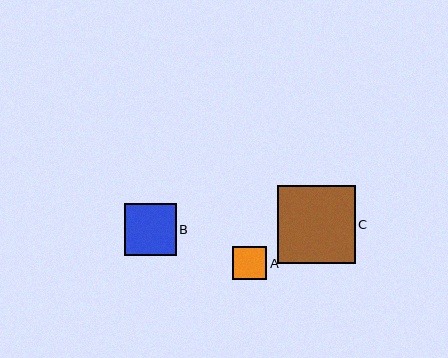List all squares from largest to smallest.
From largest to smallest: C, B, A.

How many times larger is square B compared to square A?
Square B is approximately 1.5 times the size of square A.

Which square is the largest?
Square C is the largest with a size of approximately 78 pixels.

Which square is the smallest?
Square A is the smallest with a size of approximately 34 pixels.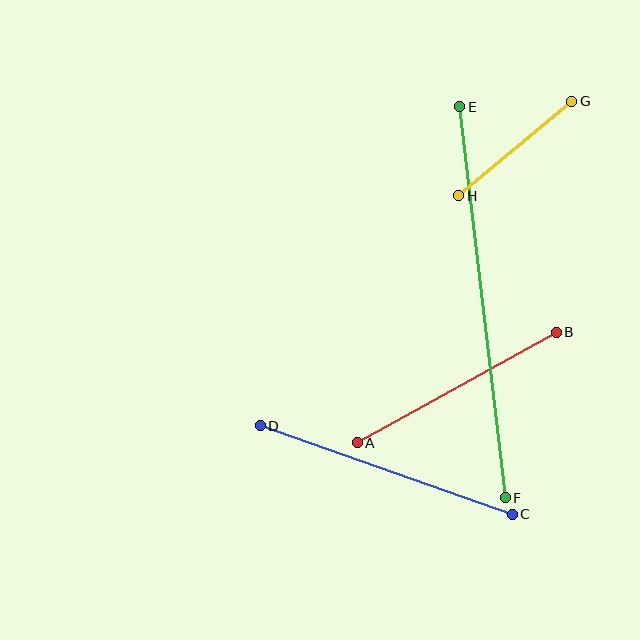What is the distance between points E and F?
The distance is approximately 393 pixels.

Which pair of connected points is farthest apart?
Points E and F are farthest apart.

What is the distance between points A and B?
The distance is approximately 228 pixels.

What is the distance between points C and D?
The distance is approximately 267 pixels.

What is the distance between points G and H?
The distance is approximately 148 pixels.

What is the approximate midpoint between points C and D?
The midpoint is at approximately (386, 470) pixels.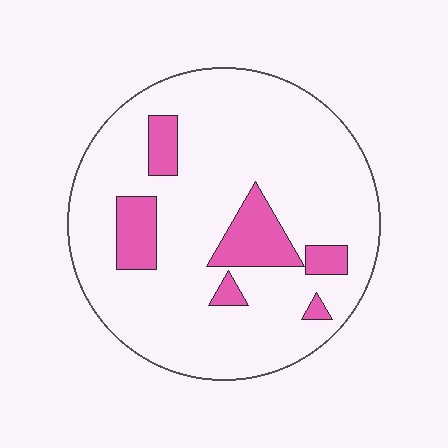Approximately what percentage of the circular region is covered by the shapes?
Approximately 15%.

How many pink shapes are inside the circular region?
6.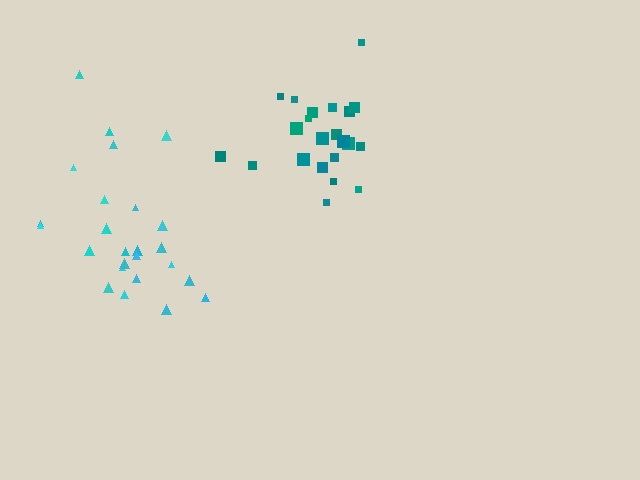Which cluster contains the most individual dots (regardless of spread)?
Cyan (25).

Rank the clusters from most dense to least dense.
teal, cyan.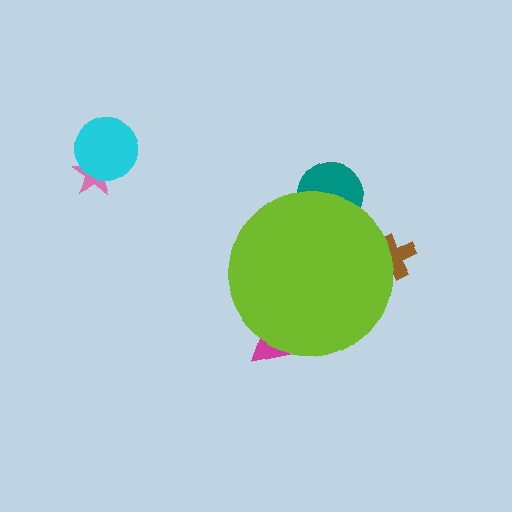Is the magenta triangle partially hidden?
Yes, the magenta triangle is partially hidden behind the lime circle.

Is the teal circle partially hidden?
Yes, the teal circle is partially hidden behind the lime circle.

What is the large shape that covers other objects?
A lime circle.